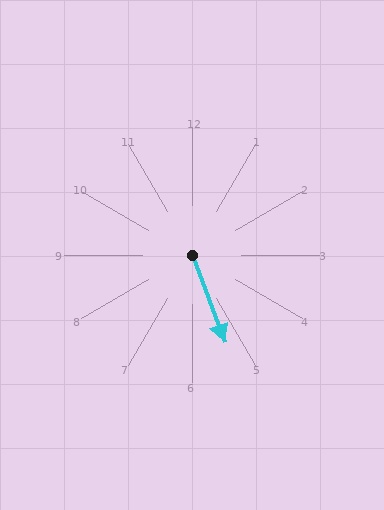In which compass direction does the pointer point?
South.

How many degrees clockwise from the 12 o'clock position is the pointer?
Approximately 159 degrees.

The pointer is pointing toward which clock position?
Roughly 5 o'clock.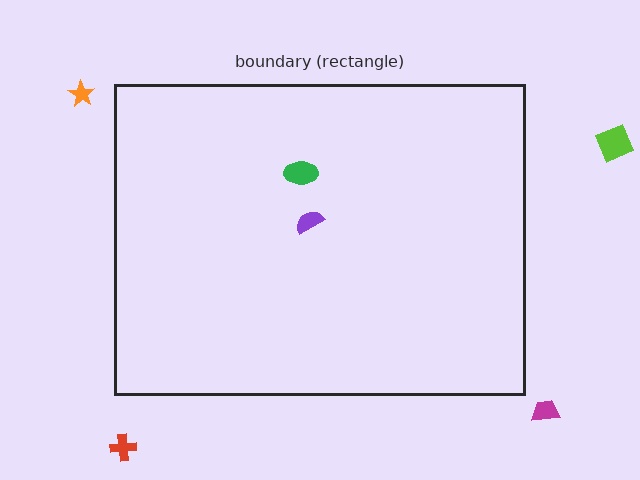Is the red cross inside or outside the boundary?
Outside.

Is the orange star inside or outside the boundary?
Outside.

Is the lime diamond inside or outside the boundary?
Outside.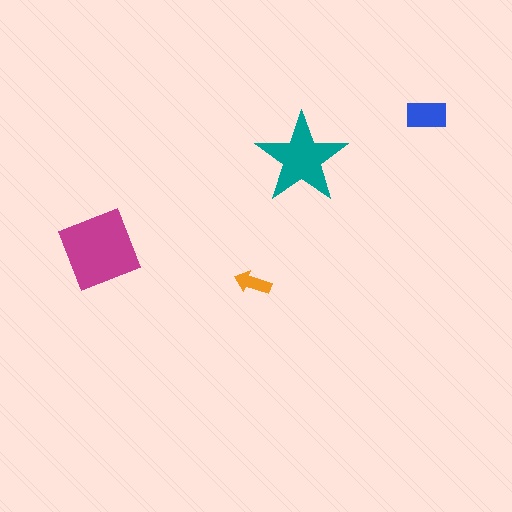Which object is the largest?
The magenta square.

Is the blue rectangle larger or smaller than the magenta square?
Smaller.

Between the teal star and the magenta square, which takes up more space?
The magenta square.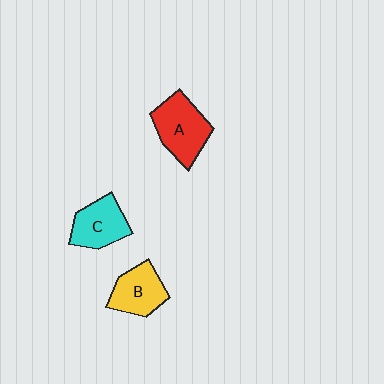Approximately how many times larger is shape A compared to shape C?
Approximately 1.2 times.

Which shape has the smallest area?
Shape B (yellow).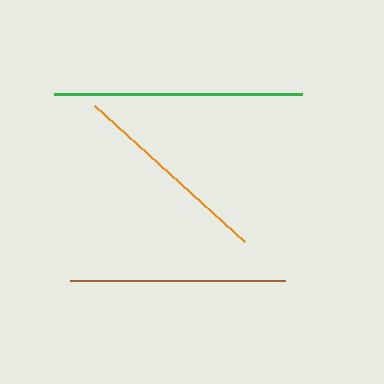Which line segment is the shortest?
The orange line is the shortest at approximately 202 pixels.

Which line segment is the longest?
The green line is the longest at approximately 248 pixels.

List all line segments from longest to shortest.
From longest to shortest: green, brown, orange.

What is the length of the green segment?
The green segment is approximately 248 pixels long.